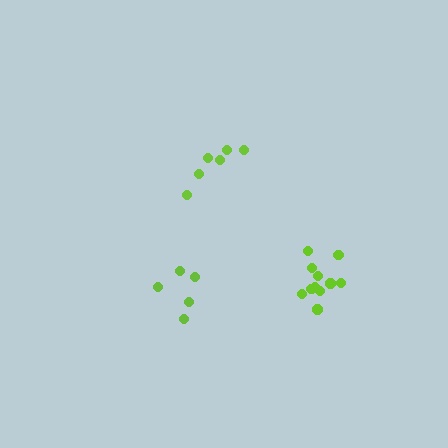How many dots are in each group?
Group 1: 6 dots, Group 2: 5 dots, Group 3: 11 dots (22 total).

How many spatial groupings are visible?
There are 3 spatial groupings.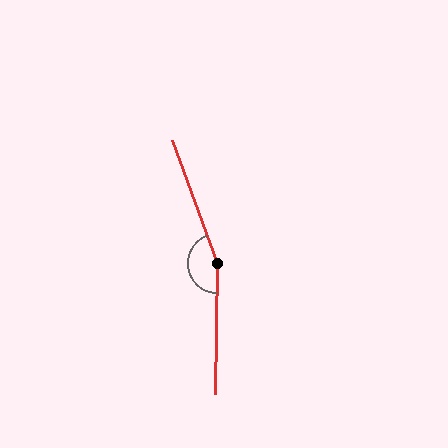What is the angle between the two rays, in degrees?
Approximately 159 degrees.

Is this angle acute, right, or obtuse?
It is obtuse.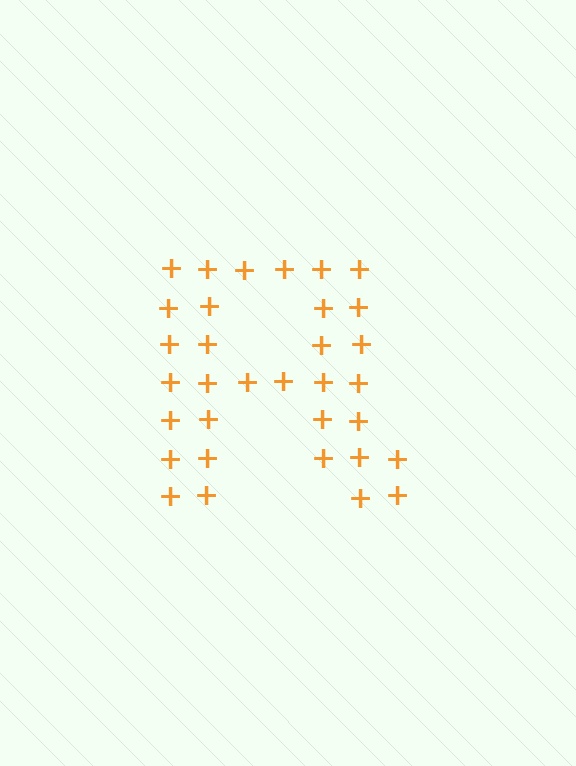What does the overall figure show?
The overall figure shows the letter R.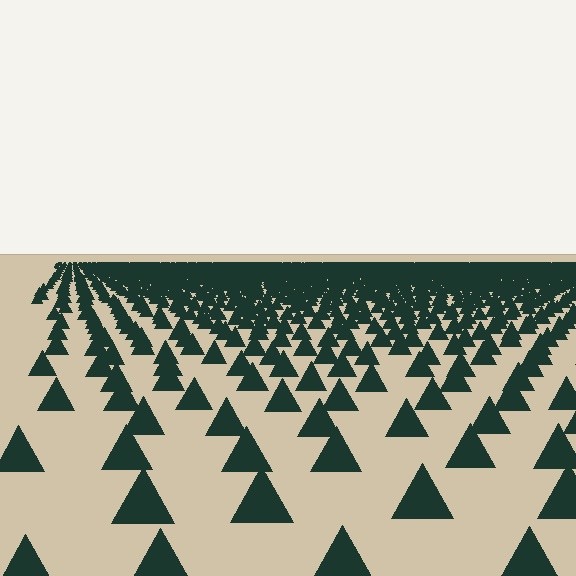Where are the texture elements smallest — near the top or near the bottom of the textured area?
Near the top.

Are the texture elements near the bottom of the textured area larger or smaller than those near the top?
Larger. Near the bottom, elements are closer to the viewer and appear at a bigger on-screen size.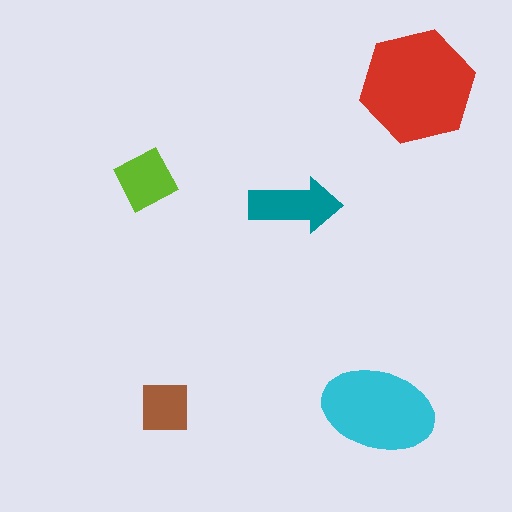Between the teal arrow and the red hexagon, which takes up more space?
The red hexagon.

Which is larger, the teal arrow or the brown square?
The teal arrow.